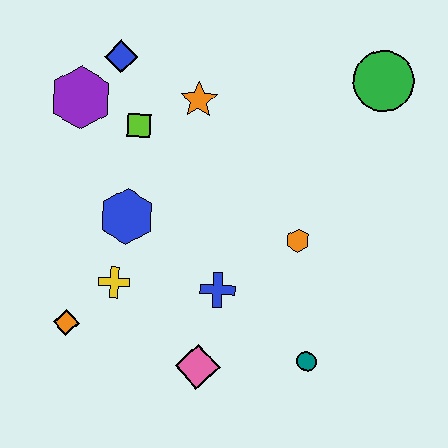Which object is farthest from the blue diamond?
The teal circle is farthest from the blue diamond.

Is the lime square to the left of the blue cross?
Yes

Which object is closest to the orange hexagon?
The blue cross is closest to the orange hexagon.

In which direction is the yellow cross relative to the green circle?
The yellow cross is to the left of the green circle.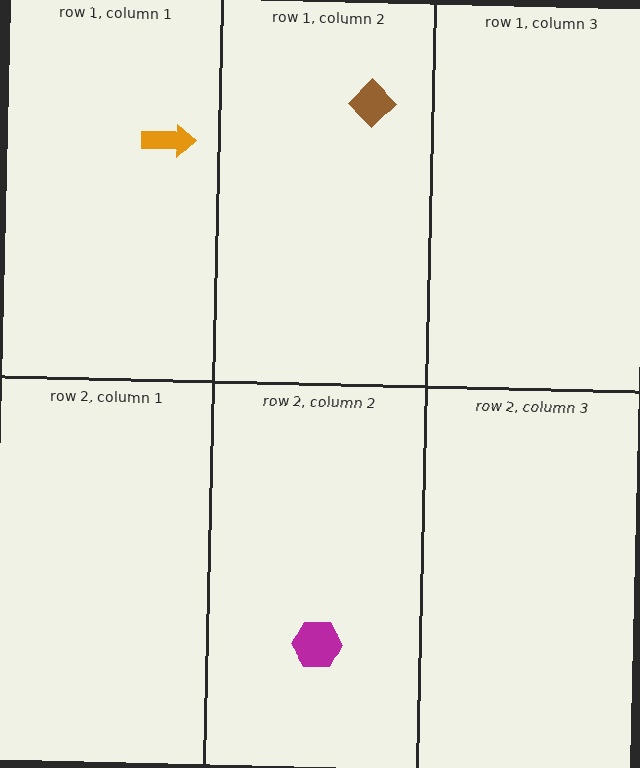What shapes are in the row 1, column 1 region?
The orange arrow.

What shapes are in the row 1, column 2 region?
The brown diamond.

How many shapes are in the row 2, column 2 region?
1.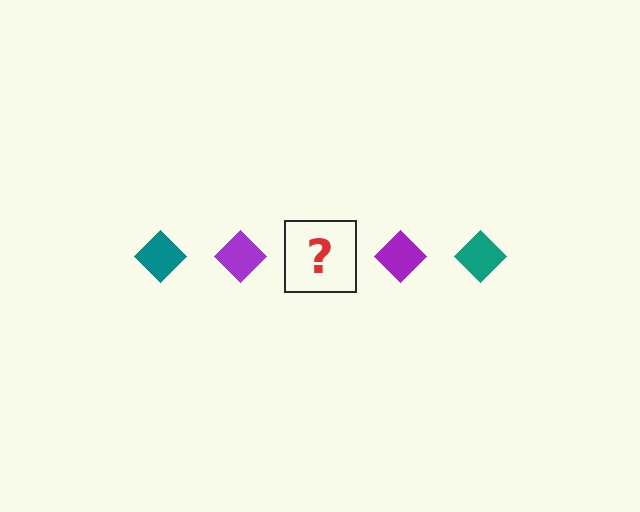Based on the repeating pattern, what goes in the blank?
The blank should be a teal diamond.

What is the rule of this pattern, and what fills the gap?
The rule is that the pattern cycles through teal, purple diamonds. The gap should be filled with a teal diamond.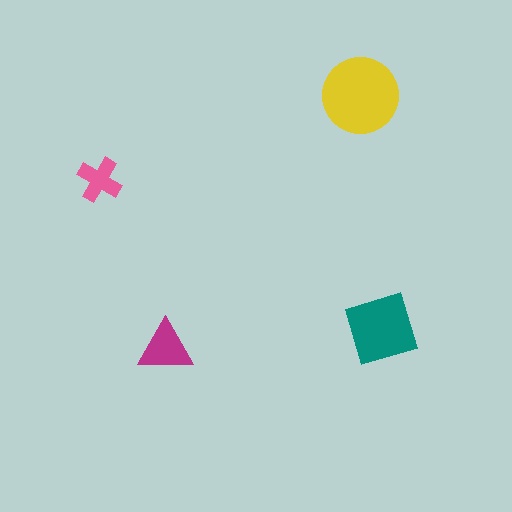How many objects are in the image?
There are 4 objects in the image.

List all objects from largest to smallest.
The yellow circle, the teal diamond, the magenta triangle, the pink cross.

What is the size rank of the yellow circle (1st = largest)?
1st.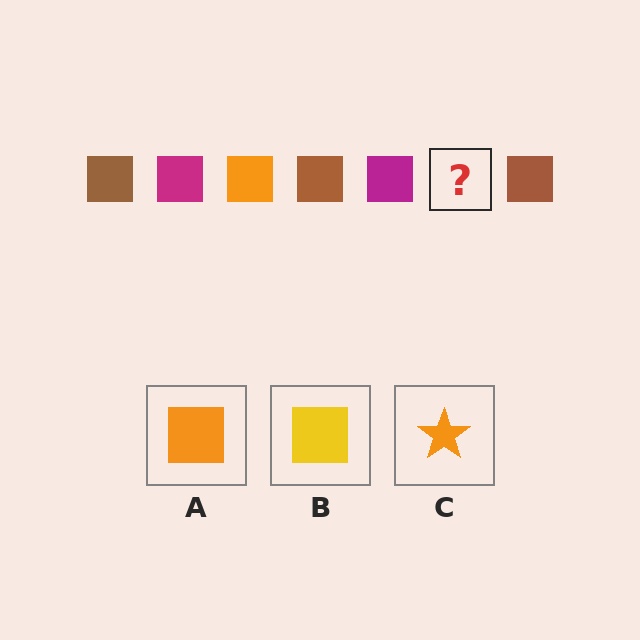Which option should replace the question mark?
Option A.